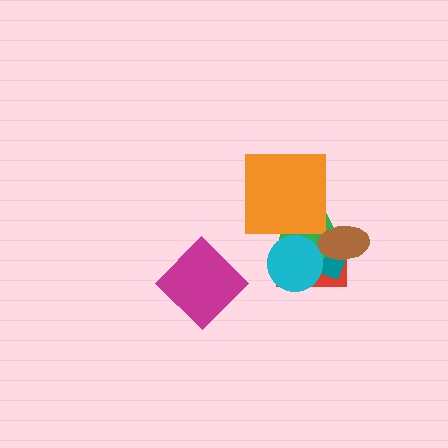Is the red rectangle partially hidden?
Yes, it is partially covered by another shape.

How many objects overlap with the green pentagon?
5 objects overlap with the green pentagon.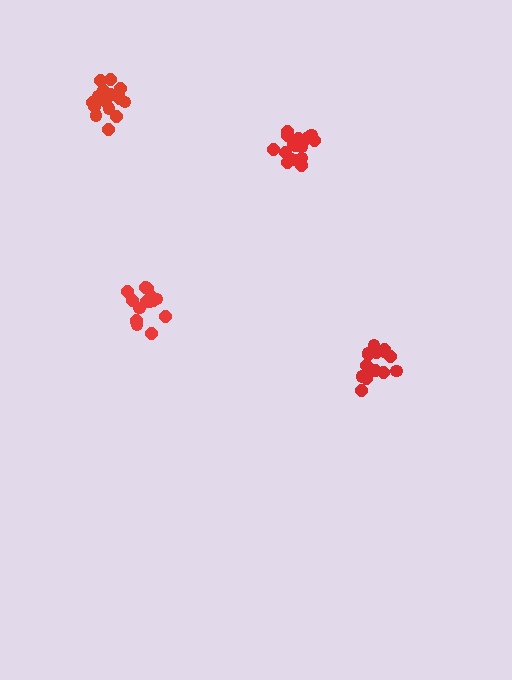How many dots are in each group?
Group 1: 15 dots, Group 2: 19 dots, Group 3: 15 dots, Group 4: 16 dots (65 total).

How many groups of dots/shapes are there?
There are 4 groups.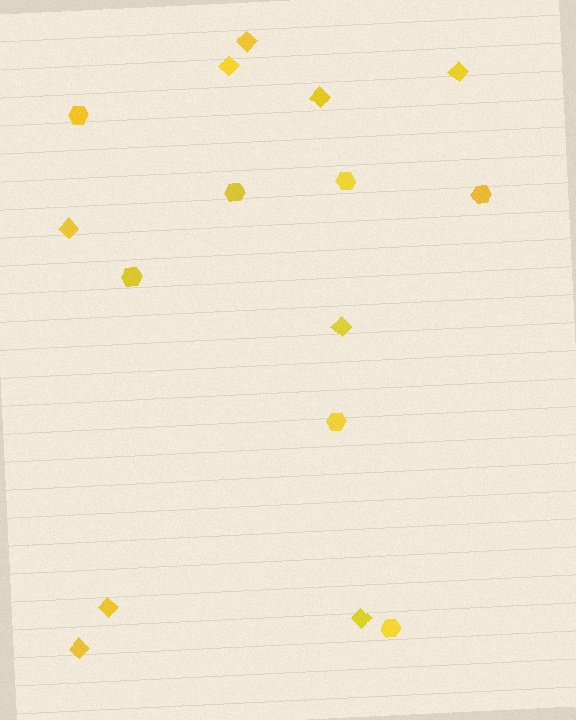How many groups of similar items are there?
There are 2 groups: one group of hexagons (7) and one group of diamonds (9).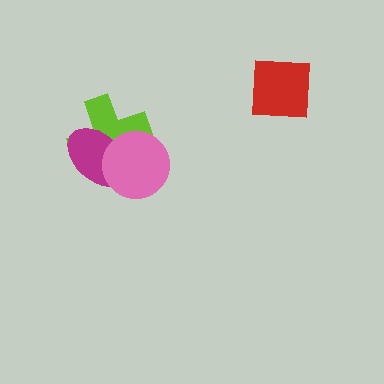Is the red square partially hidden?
No, no other shape covers it.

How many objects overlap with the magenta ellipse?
2 objects overlap with the magenta ellipse.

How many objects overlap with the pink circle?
2 objects overlap with the pink circle.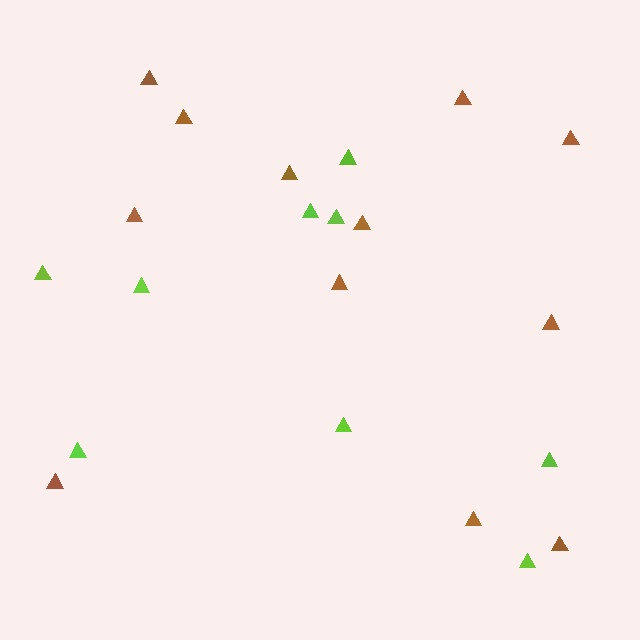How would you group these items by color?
There are 2 groups: one group of brown triangles (12) and one group of lime triangles (9).